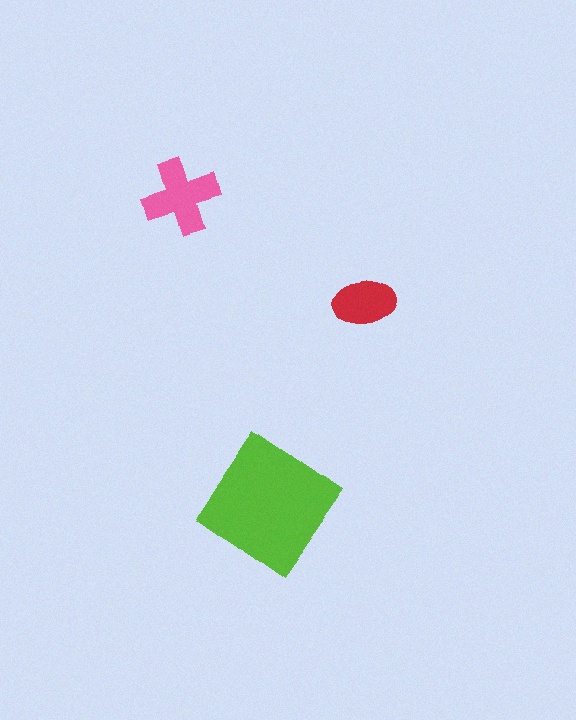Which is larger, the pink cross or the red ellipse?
The pink cross.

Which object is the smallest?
The red ellipse.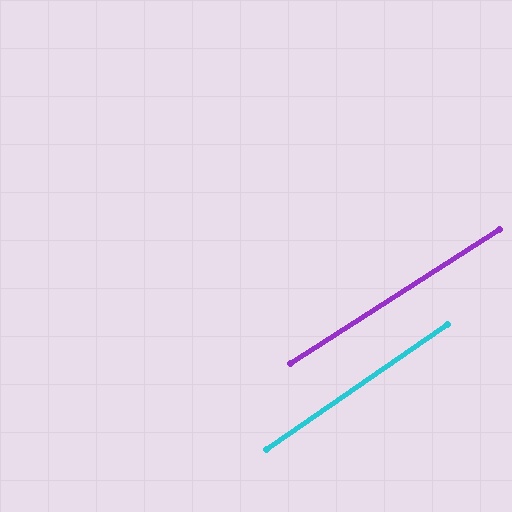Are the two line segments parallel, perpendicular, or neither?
Parallel — their directions differ by only 1.9°.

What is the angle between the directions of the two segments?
Approximately 2 degrees.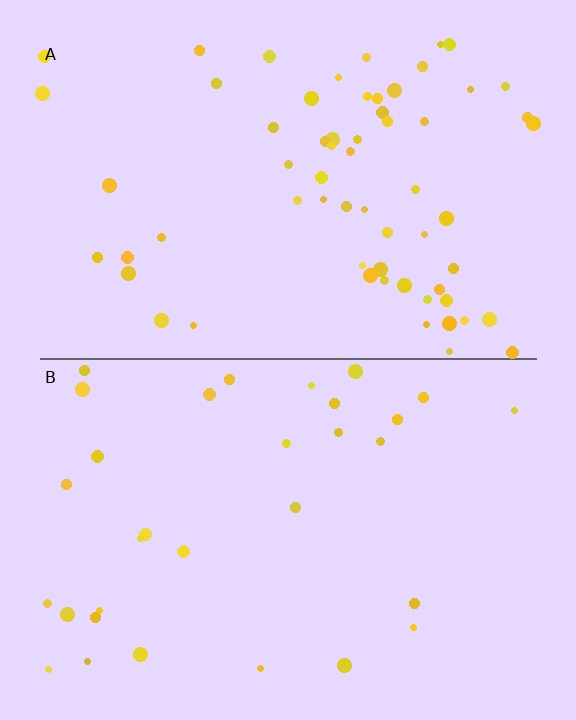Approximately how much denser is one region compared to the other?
Approximately 2.0× — region A over region B.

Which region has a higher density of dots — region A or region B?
A (the top).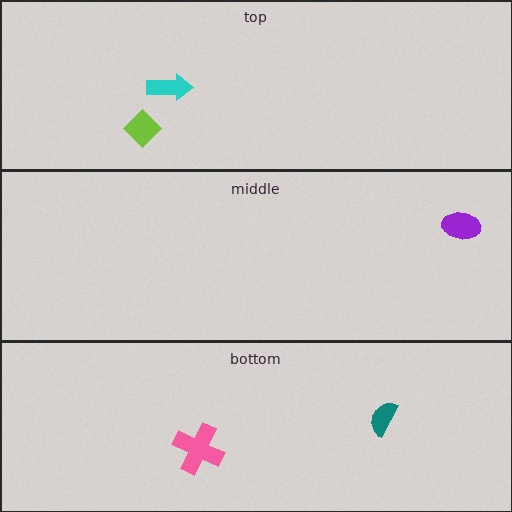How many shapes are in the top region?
2.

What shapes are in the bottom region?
The teal semicircle, the pink cross.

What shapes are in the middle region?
The purple ellipse.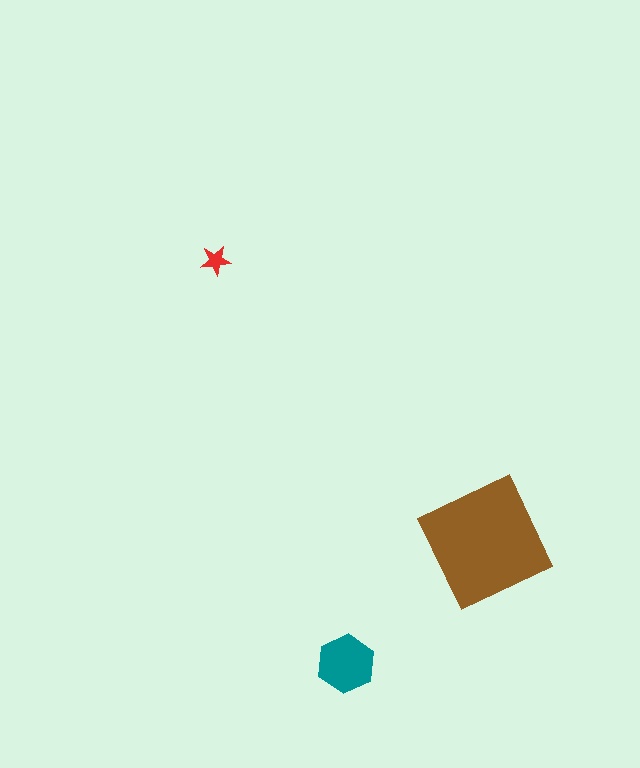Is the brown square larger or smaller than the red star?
Larger.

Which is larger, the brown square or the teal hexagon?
The brown square.